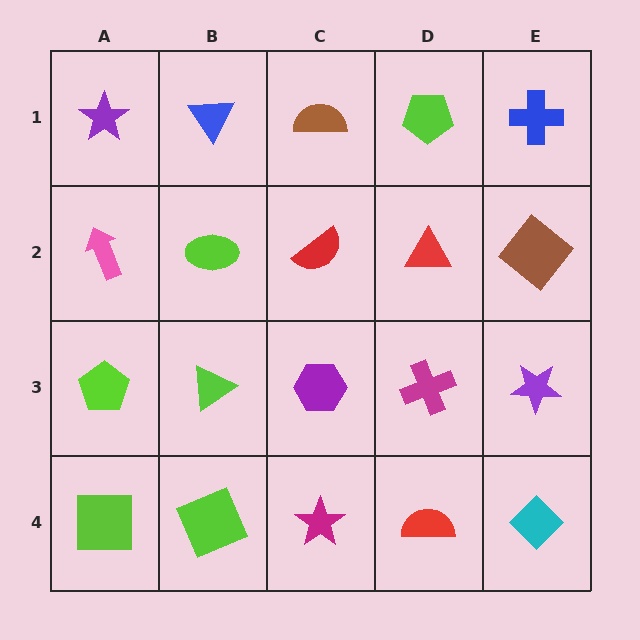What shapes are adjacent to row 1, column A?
A pink arrow (row 2, column A), a blue triangle (row 1, column B).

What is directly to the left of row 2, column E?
A red triangle.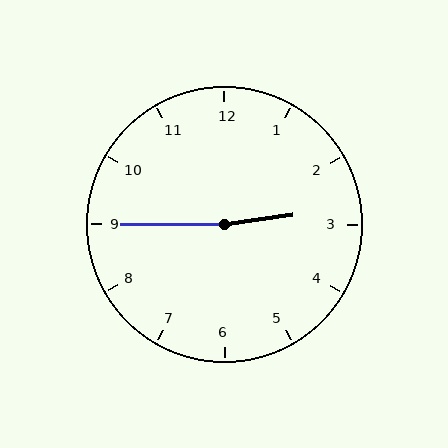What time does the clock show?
2:45.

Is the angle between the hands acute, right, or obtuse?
It is obtuse.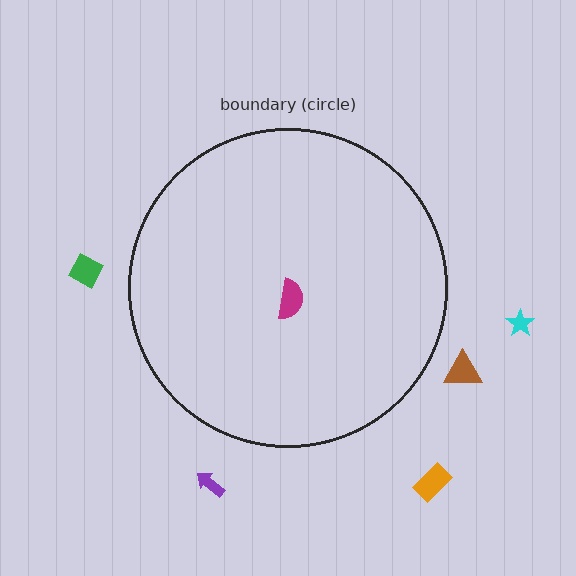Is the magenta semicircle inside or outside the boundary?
Inside.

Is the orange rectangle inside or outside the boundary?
Outside.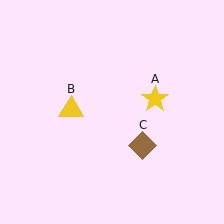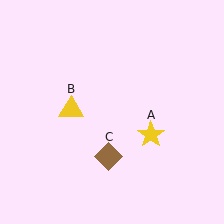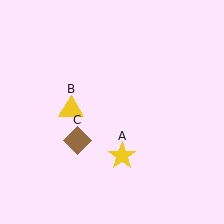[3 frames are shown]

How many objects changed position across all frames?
2 objects changed position: yellow star (object A), brown diamond (object C).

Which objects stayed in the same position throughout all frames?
Yellow triangle (object B) remained stationary.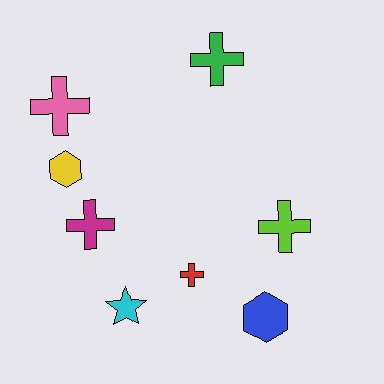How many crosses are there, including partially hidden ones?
There are 5 crosses.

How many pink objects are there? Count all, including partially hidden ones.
There is 1 pink object.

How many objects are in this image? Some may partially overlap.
There are 8 objects.